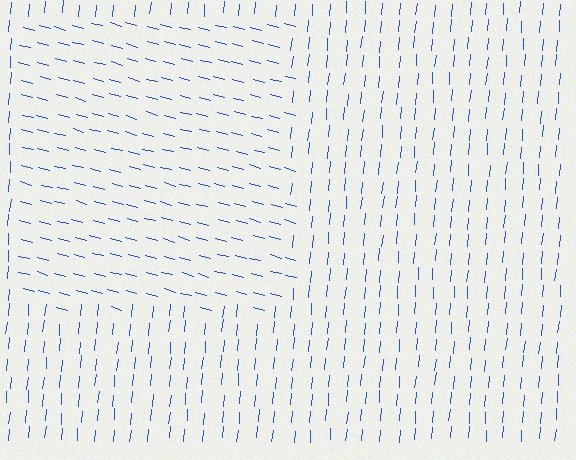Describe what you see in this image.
The image is filled with small blue line segments. A rectangle region in the image has lines oriented differently from the surrounding lines, creating a visible texture boundary.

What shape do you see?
I see a rectangle.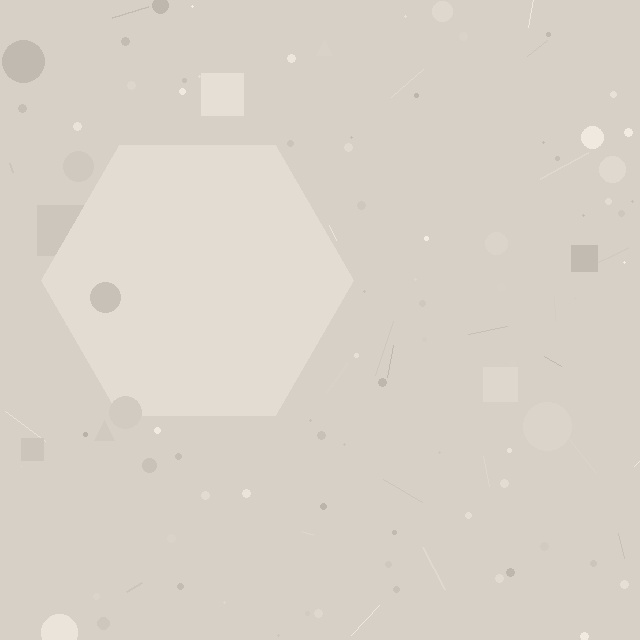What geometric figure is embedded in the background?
A hexagon is embedded in the background.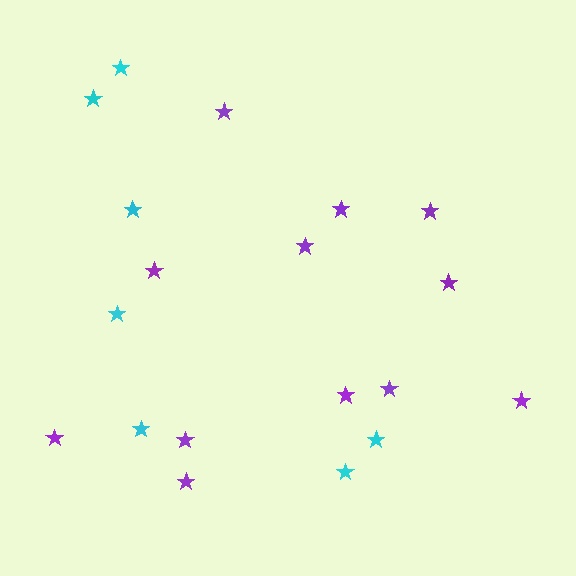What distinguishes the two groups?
There are 2 groups: one group of cyan stars (7) and one group of purple stars (12).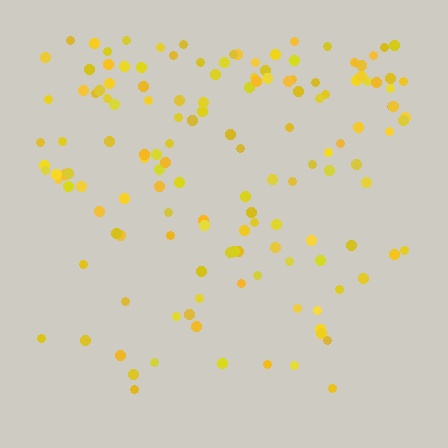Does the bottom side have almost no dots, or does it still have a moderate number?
Still a moderate number, just noticeably fewer than the top.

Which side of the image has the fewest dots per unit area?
The bottom.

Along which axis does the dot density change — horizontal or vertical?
Vertical.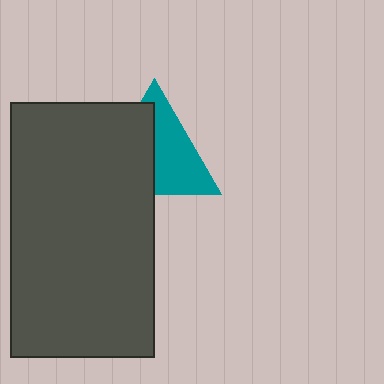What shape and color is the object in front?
The object in front is a dark gray rectangle.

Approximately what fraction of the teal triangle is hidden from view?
Roughly 49% of the teal triangle is hidden behind the dark gray rectangle.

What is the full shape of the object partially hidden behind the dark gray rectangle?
The partially hidden object is a teal triangle.